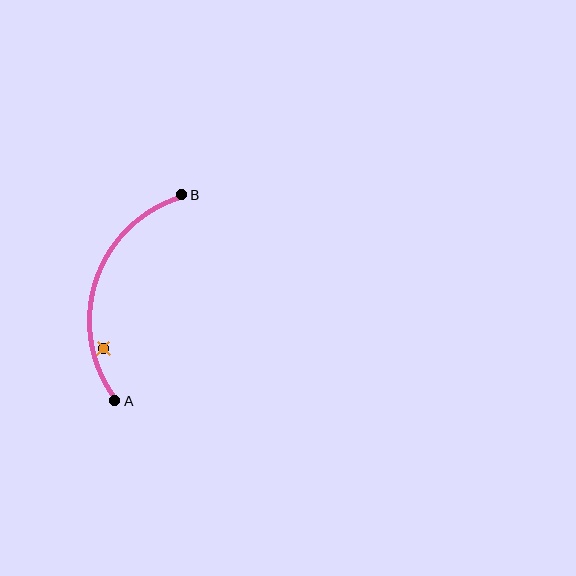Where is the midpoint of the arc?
The arc midpoint is the point on the curve farthest from the straight line joining A and B. It sits to the left of that line.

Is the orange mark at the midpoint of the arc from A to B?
No — the orange mark does not lie on the arc at all. It sits slightly inside the curve.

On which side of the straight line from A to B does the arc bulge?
The arc bulges to the left of the straight line connecting A and B.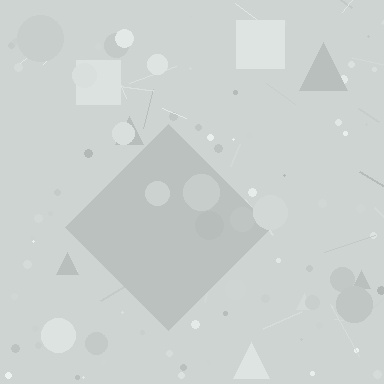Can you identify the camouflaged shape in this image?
The camouflaged shape is a diamond.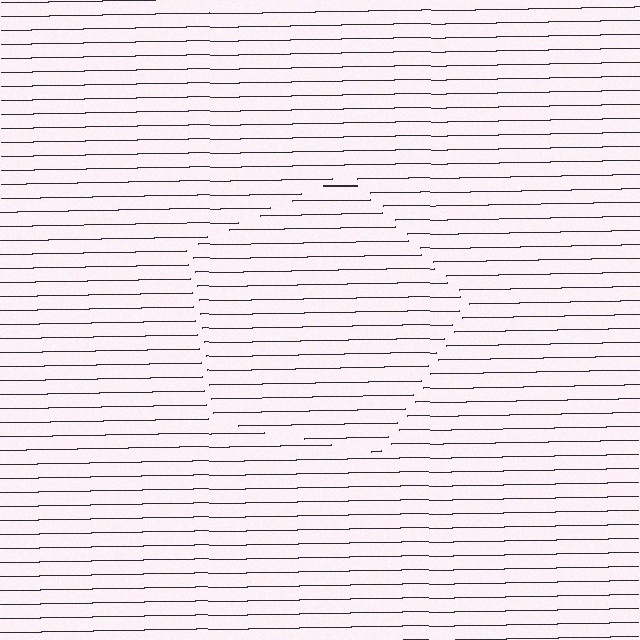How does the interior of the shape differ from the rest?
The interior of the shape contains the same grating, shifted by half a period — the contour is defined by the phase discontinuity where line-ends from the inner and outer gratings abut.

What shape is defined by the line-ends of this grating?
An illusory pentagon. The interior of the shape contains the same grating, shifted by half a period — the contour is defined by the phase discontinuity where line-ends from the inner and outer gratings abut.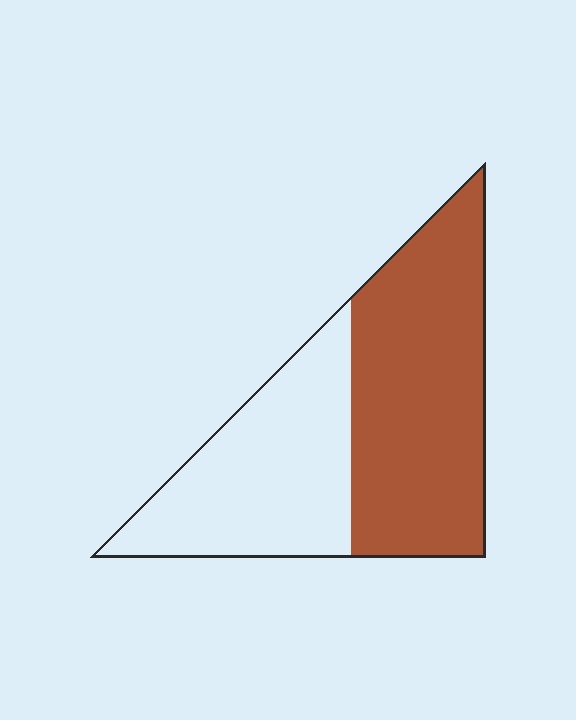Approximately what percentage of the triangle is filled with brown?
Approximately 55%.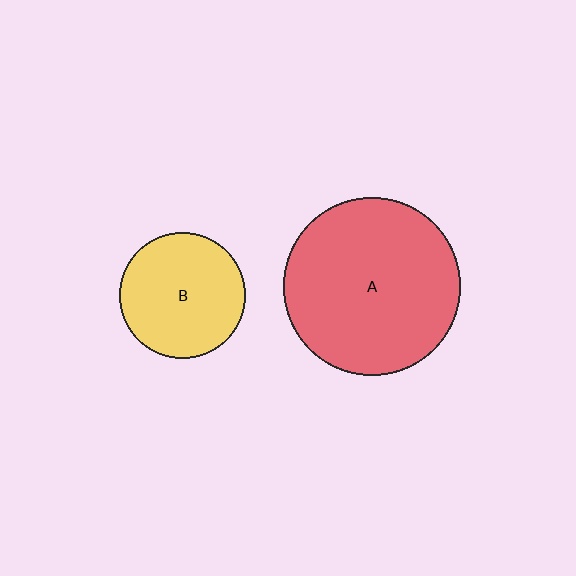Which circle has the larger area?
Circle A (red).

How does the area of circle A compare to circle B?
Approximately 2.0 times.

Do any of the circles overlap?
No, none of the circles overlap.